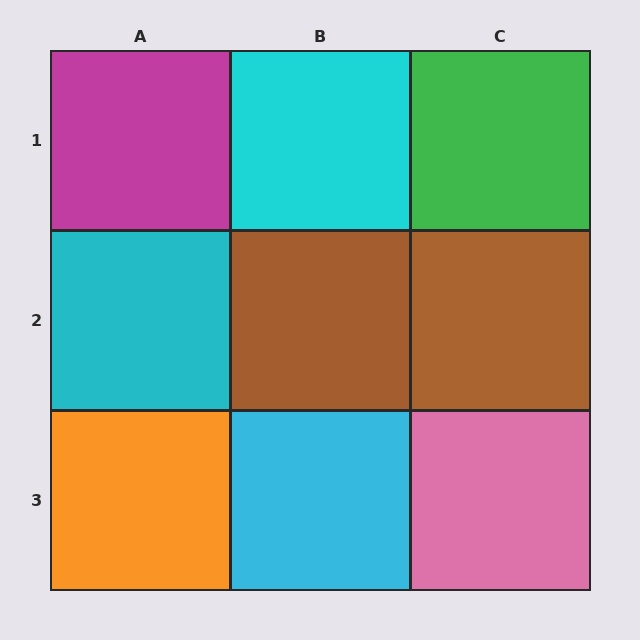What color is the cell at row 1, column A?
Magenta.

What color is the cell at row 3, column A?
Orange.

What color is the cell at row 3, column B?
Cyan.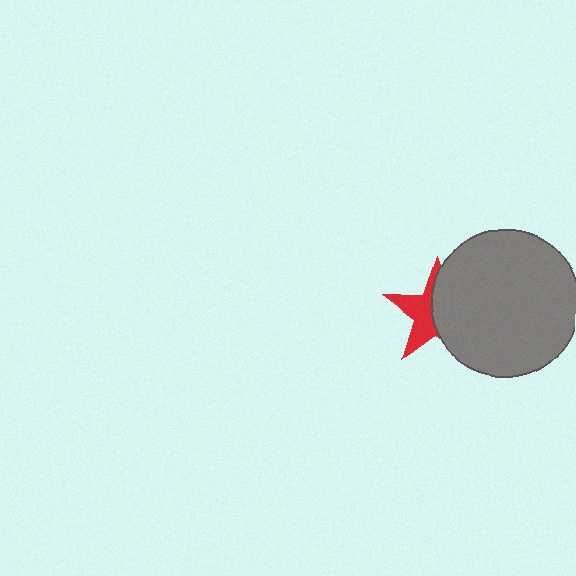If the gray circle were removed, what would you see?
You would see the complete red star.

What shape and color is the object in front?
The object in front is a gray circle.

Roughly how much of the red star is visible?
About half of it is visible (roughly 46%).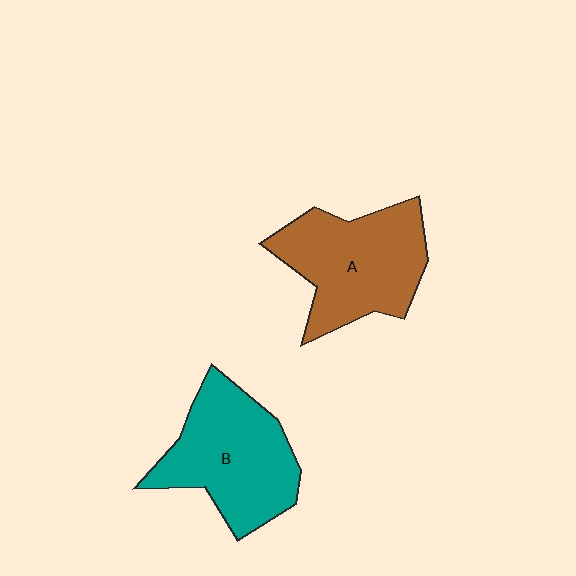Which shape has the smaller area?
Shape A (brown).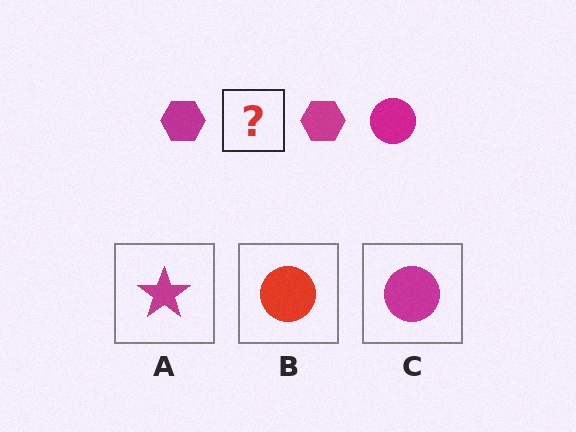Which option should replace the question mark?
Option C.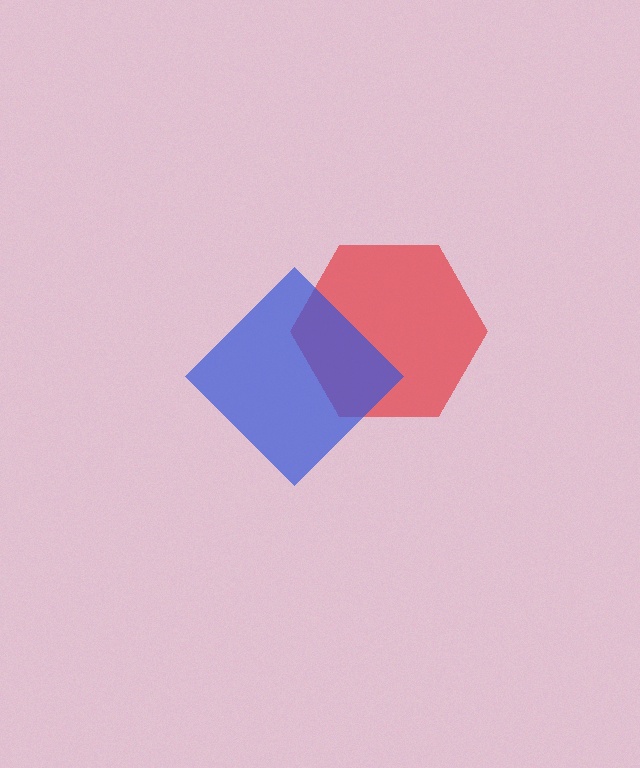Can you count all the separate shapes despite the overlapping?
Yes, there are 2 separate shapes.